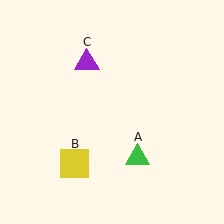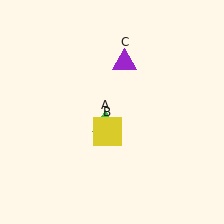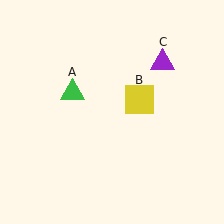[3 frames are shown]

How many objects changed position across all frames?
3 objects changed position: green triangle (object A), yellow square (object B), purple triangle (object C).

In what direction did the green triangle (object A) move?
The green triangle (object A) moved up and to the left.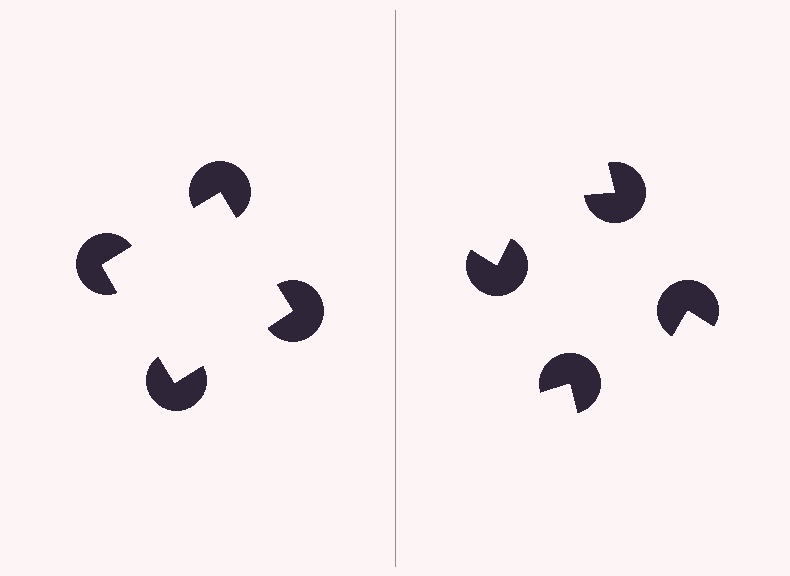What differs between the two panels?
The pac-man discs are positioned identically on both sides; only the wedge orientations differ. On the left they align to a square; on the right they are misaligned.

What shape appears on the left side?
An illusory square.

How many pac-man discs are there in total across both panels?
8 — 4 on each side.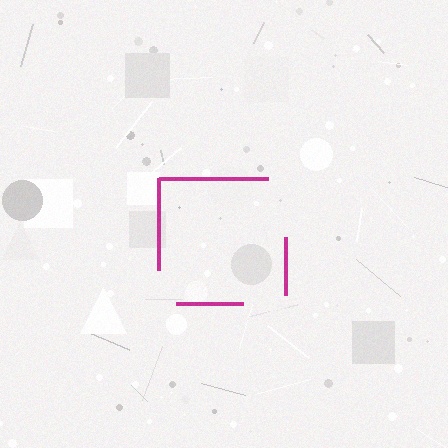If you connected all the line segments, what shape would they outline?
They would outline a square.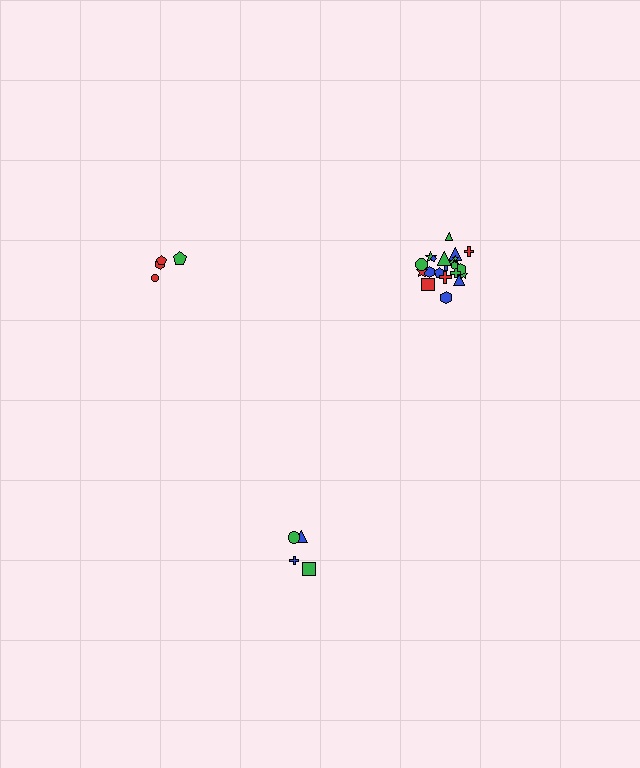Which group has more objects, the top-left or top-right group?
The top-right group.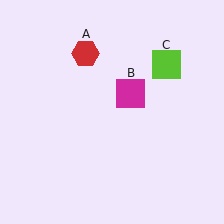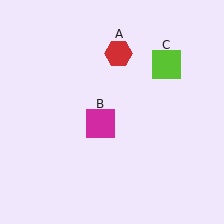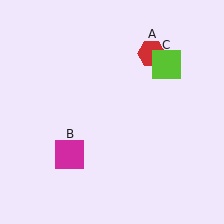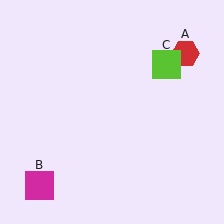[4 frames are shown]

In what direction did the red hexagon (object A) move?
The red hexagon (object A) moved right.